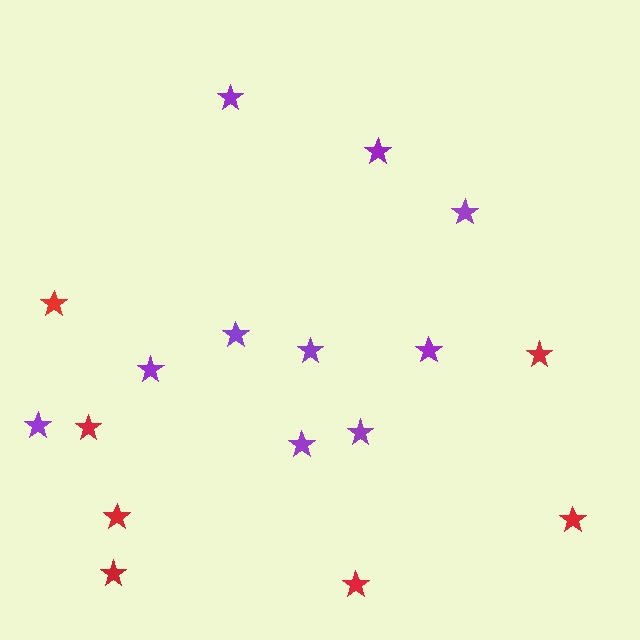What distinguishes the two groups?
There are 2 groups: one group of purple stars (10) and one group of red stars (7).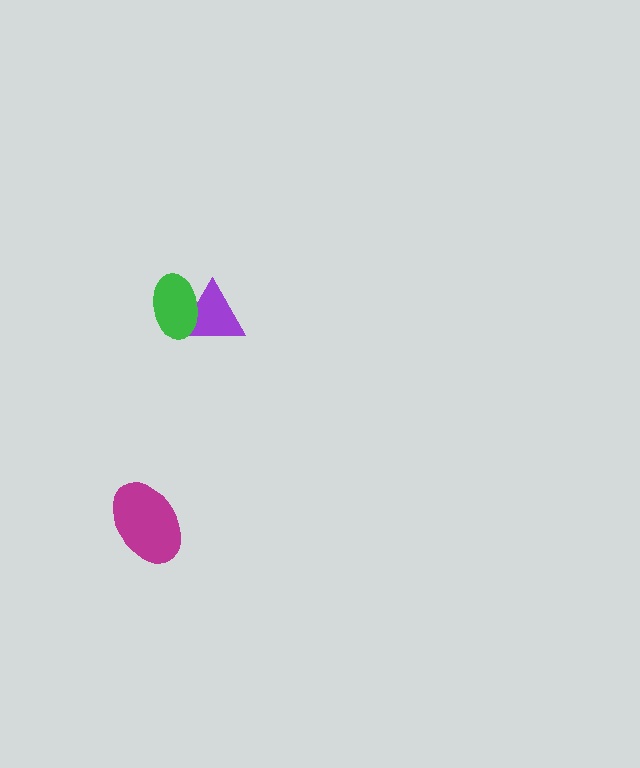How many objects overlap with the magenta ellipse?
0 objects overlap with the magenta ellipse.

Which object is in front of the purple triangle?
The green ellipse is in front of the purple triangle.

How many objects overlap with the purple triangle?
1 object overlaps with the purple triangle.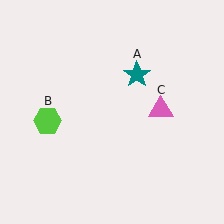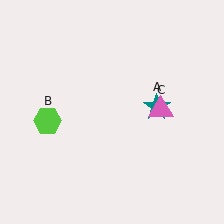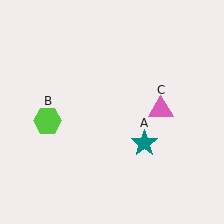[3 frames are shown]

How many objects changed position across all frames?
1 object changed position: teal star (object A).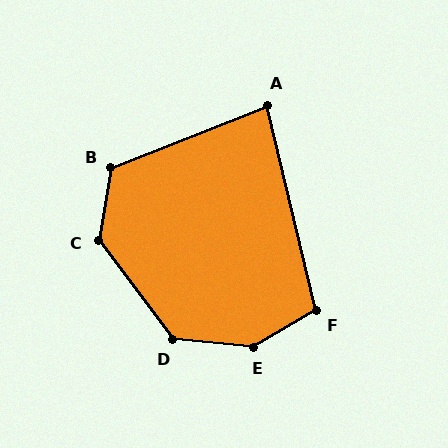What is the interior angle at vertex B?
Approximately 121 degrees (obtuse).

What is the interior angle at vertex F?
Approximately 107 degrees (obtuse).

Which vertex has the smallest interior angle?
A, at approximately 82 degrees.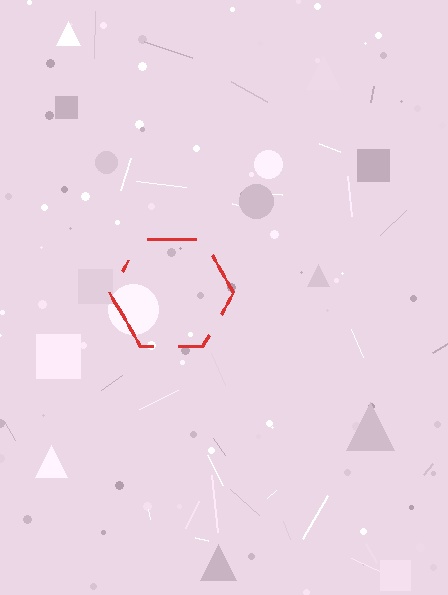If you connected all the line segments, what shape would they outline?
They would outline a hexagon.